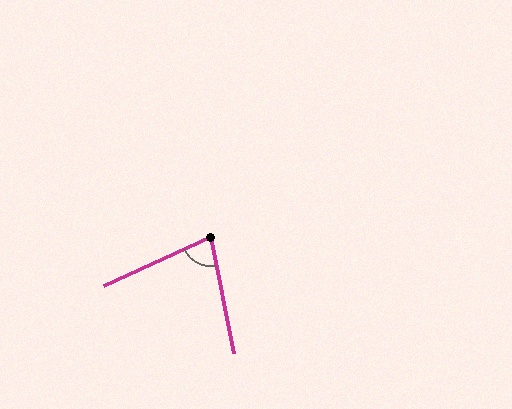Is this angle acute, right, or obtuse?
It is acute.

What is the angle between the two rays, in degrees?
Approximately 77 degrees.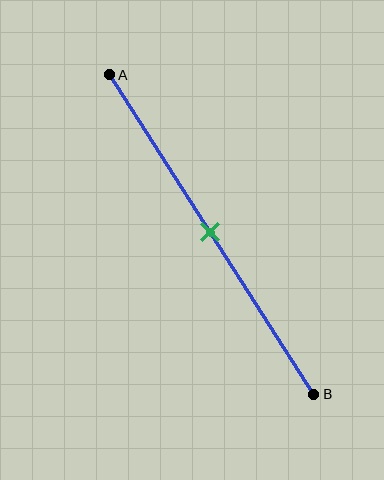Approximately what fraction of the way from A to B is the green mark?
The green mark is approximately 50% of the way from A to B.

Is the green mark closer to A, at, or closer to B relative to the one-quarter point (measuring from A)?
The green mark is closer to point B than the one-quarter point of segment AB.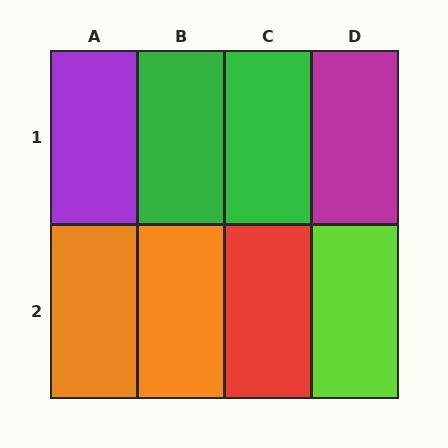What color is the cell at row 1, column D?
Magenta.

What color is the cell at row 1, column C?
Green.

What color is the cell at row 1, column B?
Green.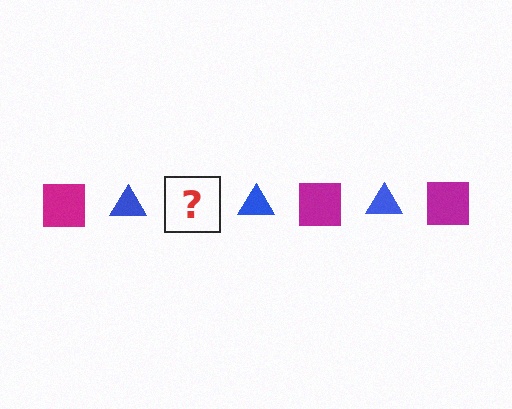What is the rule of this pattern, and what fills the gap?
The rule is that the pattern alternates between magenta square and blue triangle. The gap should be filled with a magenta square.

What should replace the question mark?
The question mark should be replaced with a magenta square.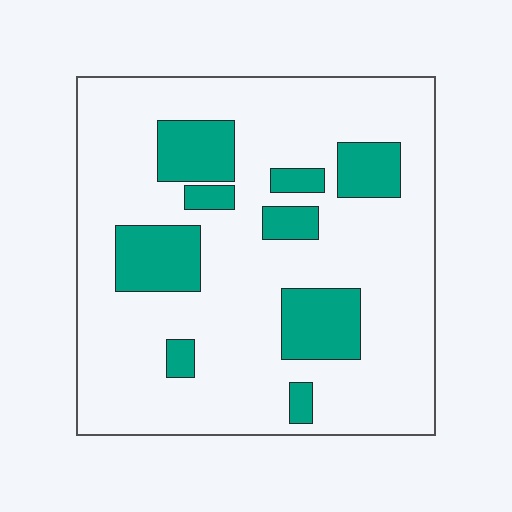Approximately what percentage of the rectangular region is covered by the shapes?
Approximately 20%.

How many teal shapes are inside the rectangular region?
9.